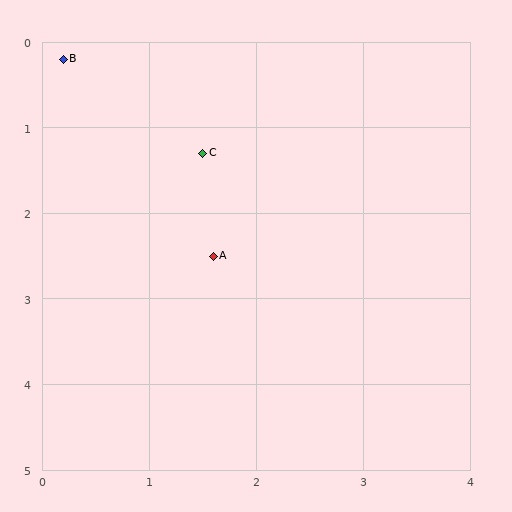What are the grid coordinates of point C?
Point C is at approximately (1.5, 1.3).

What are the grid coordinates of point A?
Point A is at approximately (1.6, 2.5).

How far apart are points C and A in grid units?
Points C and A are about 1.2 grid units apart.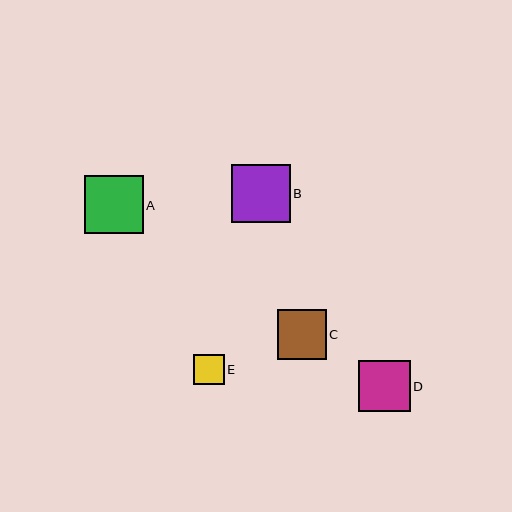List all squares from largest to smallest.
From largest to smallest: B, A, D, C, E.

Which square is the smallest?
Square E is the smallest with a size of approximately 30 pixels.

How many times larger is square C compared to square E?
Square C is approximately 1.6 times the size of square E.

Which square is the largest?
Square B is the largest with a size of approximately 58 pixels.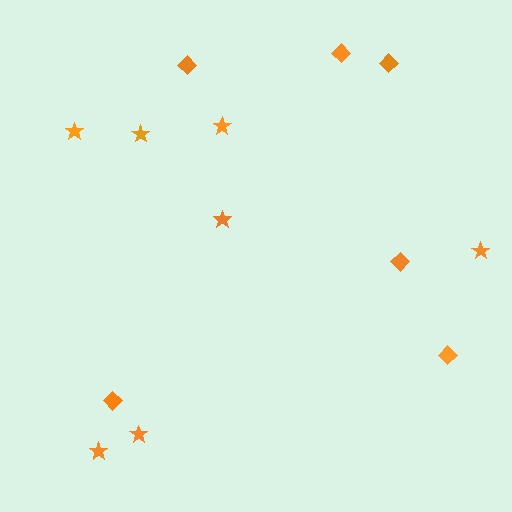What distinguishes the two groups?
There are 2 groups: one group of stars (7) and one group of diamonds (6).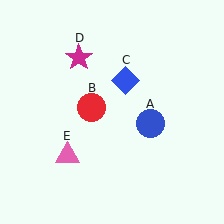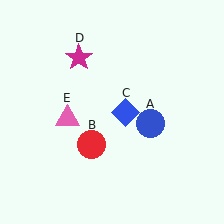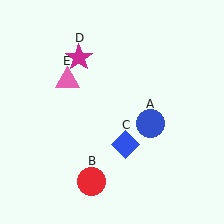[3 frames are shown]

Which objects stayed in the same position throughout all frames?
Blue circle (object A) and magenta star (object D) remained stationary.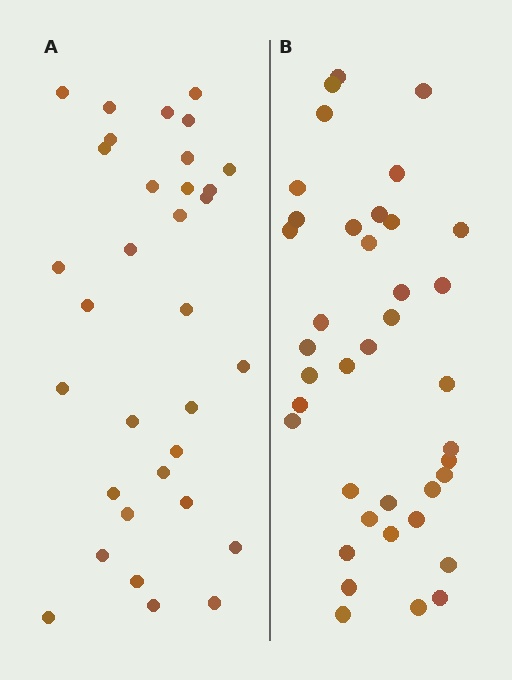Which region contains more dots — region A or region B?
Region B (the right region) has more dots.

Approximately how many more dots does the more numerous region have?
Region B has about 6 more dots than region A.